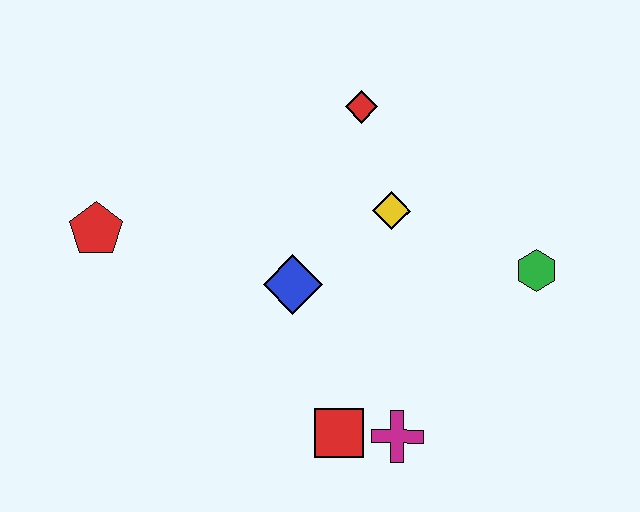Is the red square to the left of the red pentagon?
No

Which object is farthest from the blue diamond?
The green hexagon is farthest from the blue diamond.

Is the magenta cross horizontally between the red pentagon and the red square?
No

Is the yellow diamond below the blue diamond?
No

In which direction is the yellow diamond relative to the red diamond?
The yellow diamond is below the red diamond.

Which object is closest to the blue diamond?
The yellow diamond is closest to the blue diamond.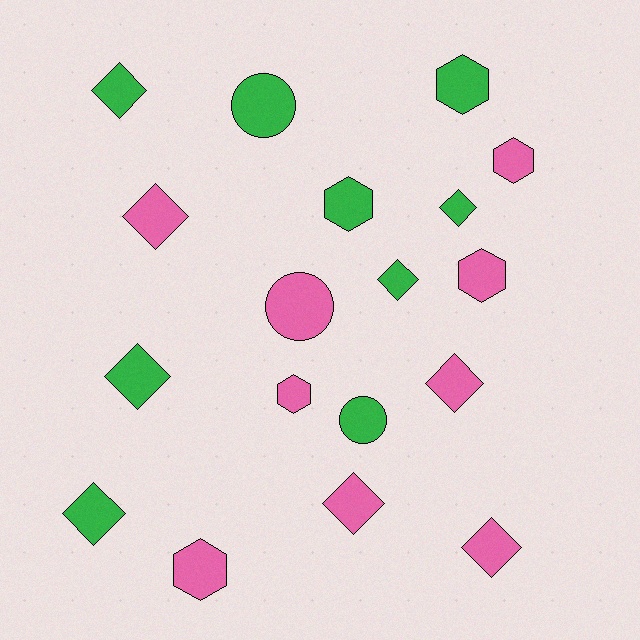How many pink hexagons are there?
There are 4 pink hexagons.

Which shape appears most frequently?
Diamond, with 9 objects.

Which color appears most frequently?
Pink, with 9 objects.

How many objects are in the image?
There are 18 objects.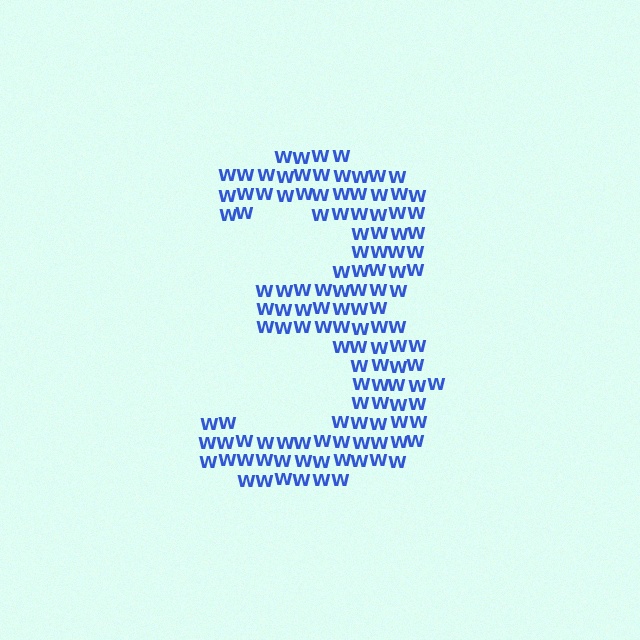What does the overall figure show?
The overall figure shows the digit 3.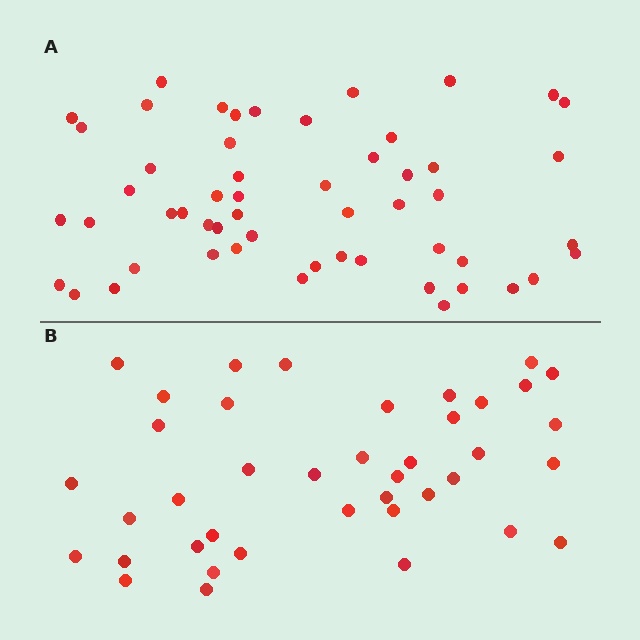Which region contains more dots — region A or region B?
Region A (the top region) has more dots.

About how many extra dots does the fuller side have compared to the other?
Region A has approximately 15 more dots than region B.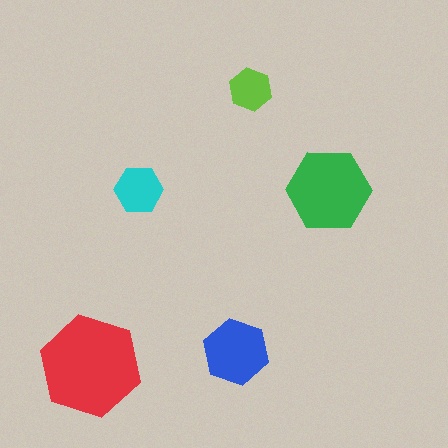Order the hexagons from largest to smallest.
the red one, the green one, the blue one, the cyan one, the lime one.